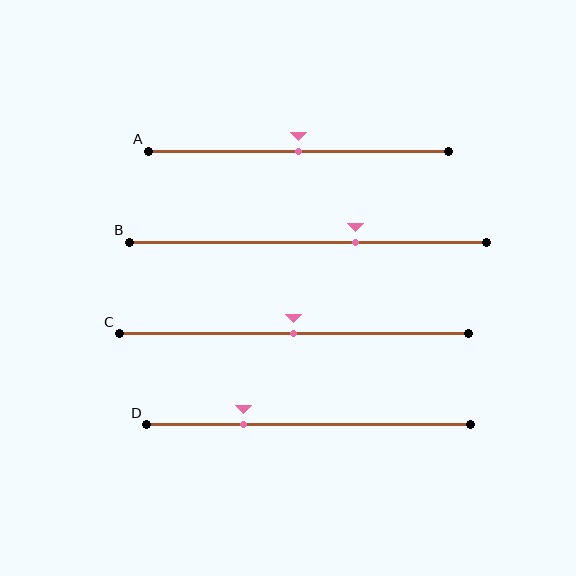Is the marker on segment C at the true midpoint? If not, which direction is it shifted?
Yes, the marker on segment C is at the true midpoint.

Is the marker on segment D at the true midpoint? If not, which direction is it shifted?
No, the marker on segment D is shifted to the left by about 20% of the segment length.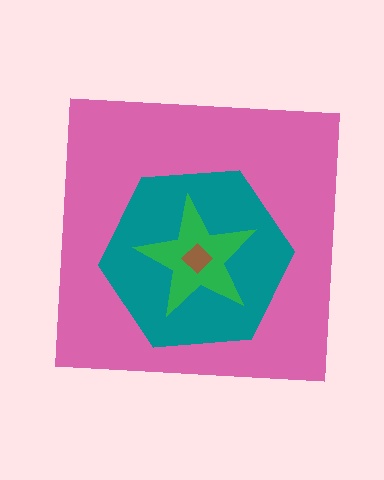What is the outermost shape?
The pink square.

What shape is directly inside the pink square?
The teal hexagon.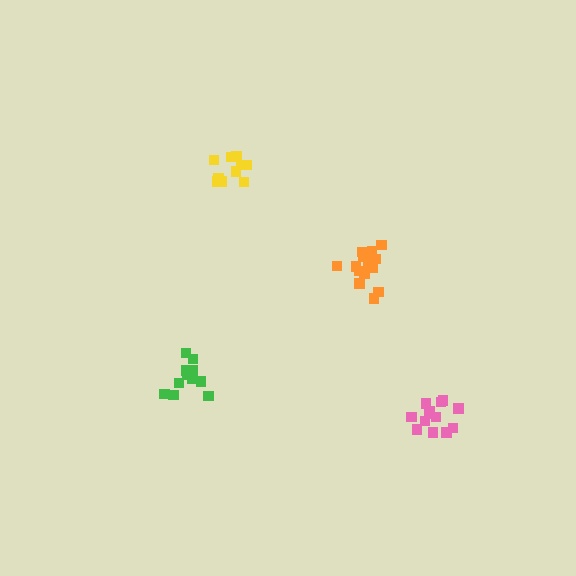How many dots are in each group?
Group 1: 16 dots, Group 2: 11 dots, Group 3: 11 dots, Group 4: 13 dots (51 total).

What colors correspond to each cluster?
The clusters are colored: orange, yellow, green, pink.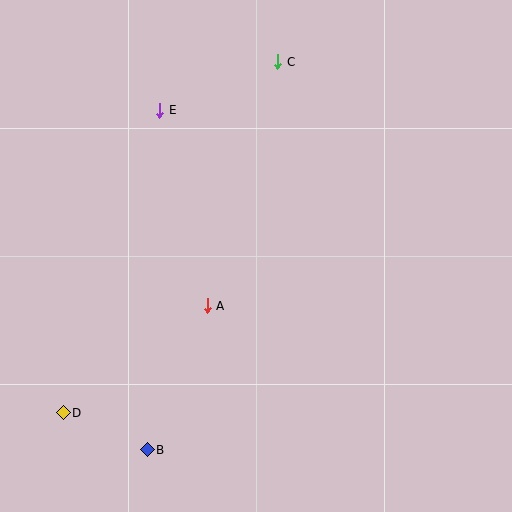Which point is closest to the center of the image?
Point A at (207, 306) is closest to the center.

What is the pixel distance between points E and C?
The distance between E and C is 128 pixels.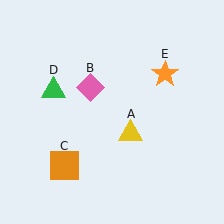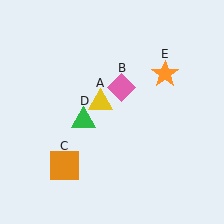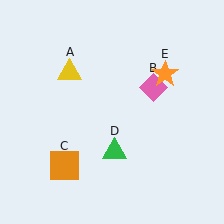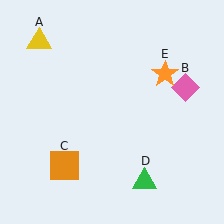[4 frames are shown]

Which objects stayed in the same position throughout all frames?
Orange square (object C) and orange star (object E) remained stationary.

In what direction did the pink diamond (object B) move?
The pink diamond (object B) moved right.